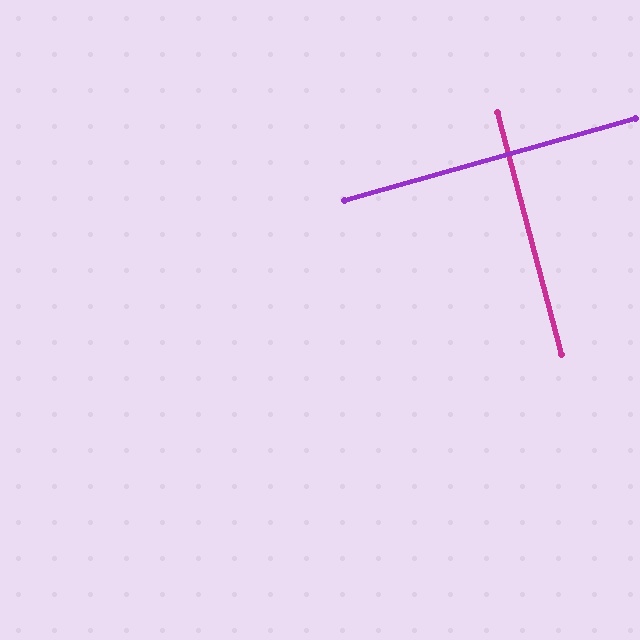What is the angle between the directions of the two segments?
Approximately 89 degrees.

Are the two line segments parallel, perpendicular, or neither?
Perpendicular — they meet at approximately 89°.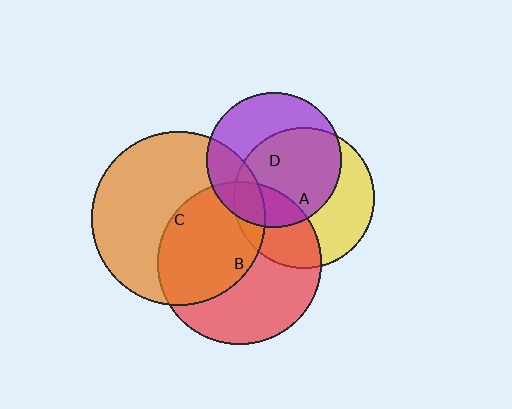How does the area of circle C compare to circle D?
Approximately 1.7 times.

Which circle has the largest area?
Circle C (orange).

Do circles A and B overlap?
Yes.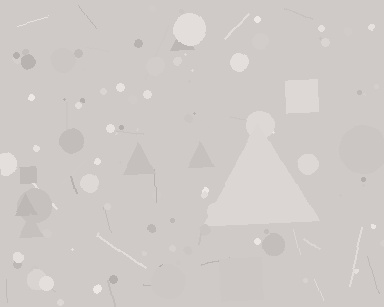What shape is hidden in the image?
A triangle is hidden in the image.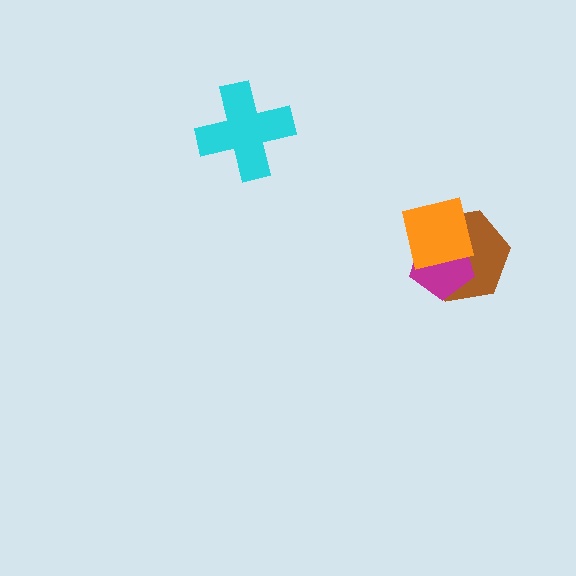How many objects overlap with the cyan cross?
0 objects overlap with the cyan cross.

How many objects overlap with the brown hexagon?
2 objects overlap with the brown hexagon.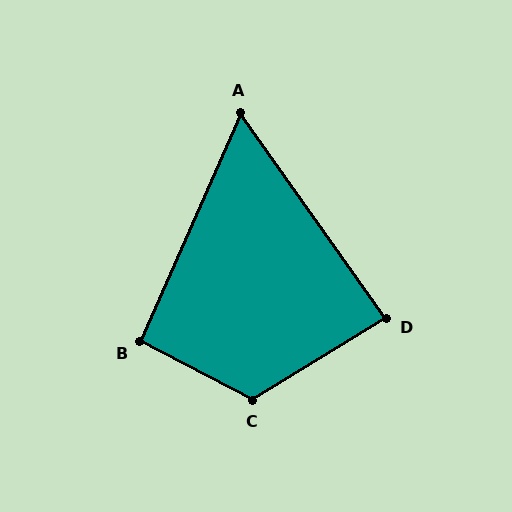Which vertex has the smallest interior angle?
A, at approximately 59 degrees.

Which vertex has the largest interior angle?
C, at approximately 121 degrees.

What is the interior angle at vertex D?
Approximately 86 degrees (approximately right).